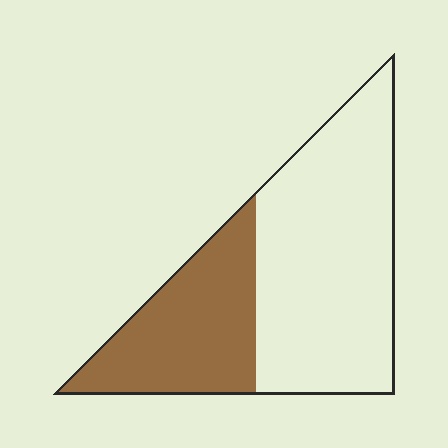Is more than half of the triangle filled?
No.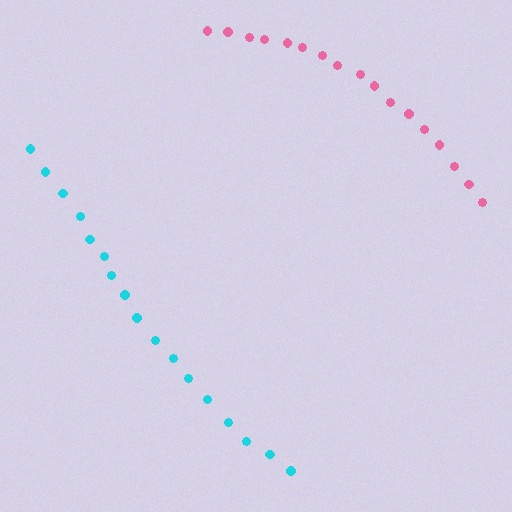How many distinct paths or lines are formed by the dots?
There are 2 distinct paths.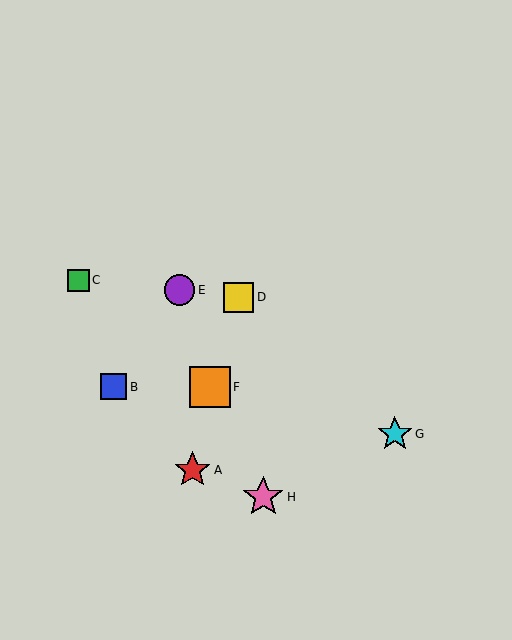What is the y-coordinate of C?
Object C is at y≈280.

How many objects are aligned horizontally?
2 objects (B, F) are aligned horizontally.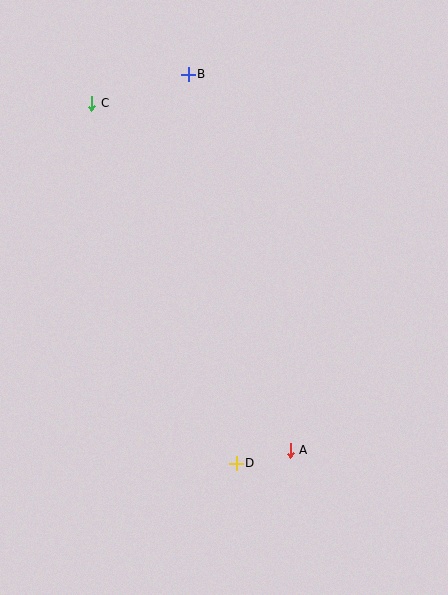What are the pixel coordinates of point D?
Point D is at (236, 463).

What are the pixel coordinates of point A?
Point A is at (290, 450).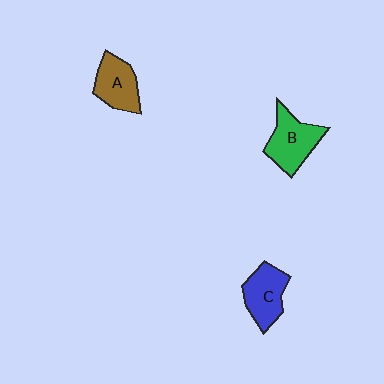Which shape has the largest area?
Shape B (green).